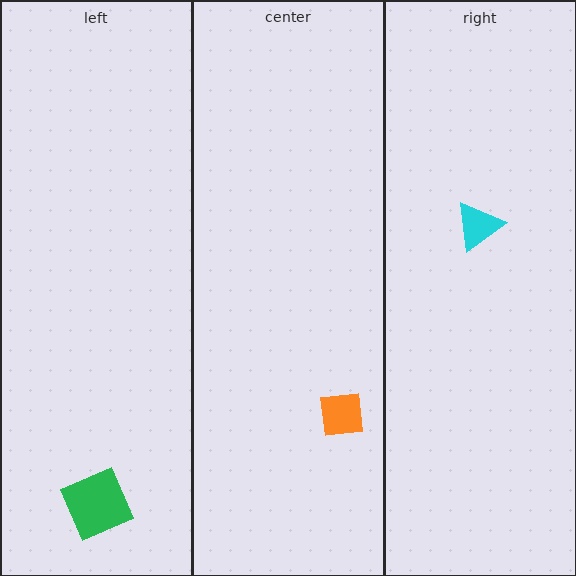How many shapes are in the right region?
1.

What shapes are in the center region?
The orange square.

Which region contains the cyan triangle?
The right region.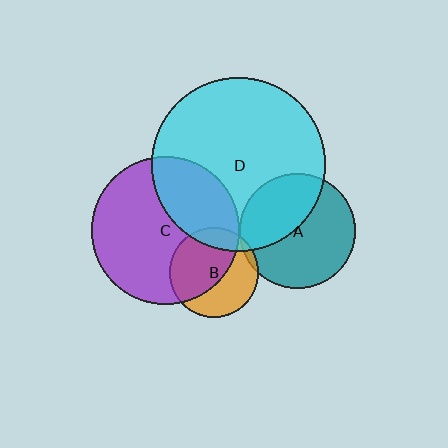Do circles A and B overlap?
Yes.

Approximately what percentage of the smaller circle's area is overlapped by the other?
Approximately 5%.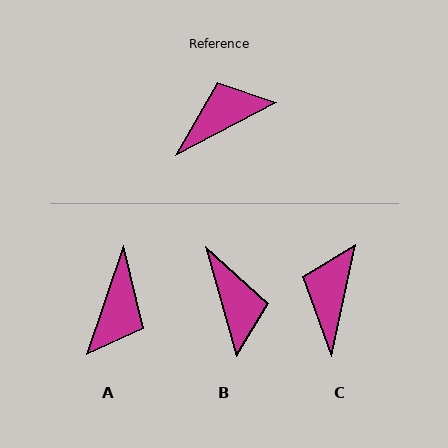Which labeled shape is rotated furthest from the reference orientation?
A, about 136 degrees away.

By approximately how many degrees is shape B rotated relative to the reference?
Approximately 102 degrees clockwise.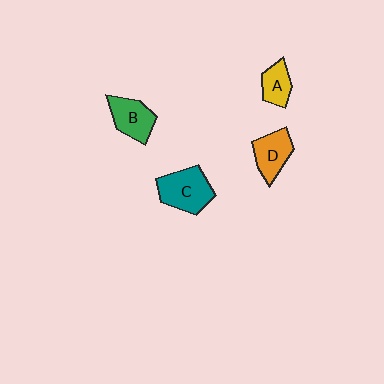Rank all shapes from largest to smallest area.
From largest to smallest: C (teal), B (green), D (orange), A (yellow).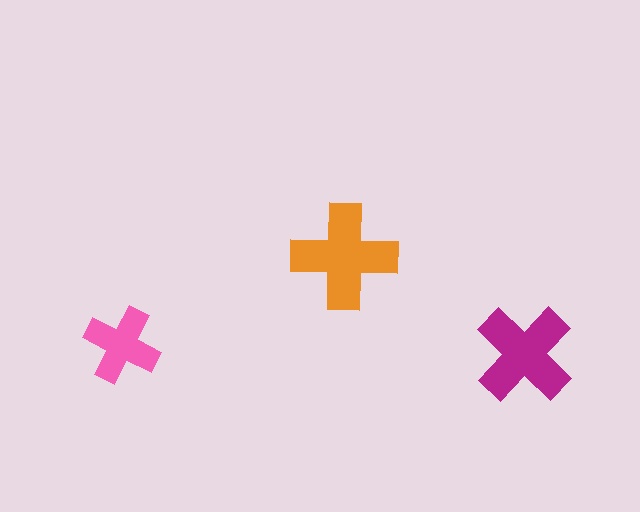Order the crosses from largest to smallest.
the orange one, the magenta one, the pink one.